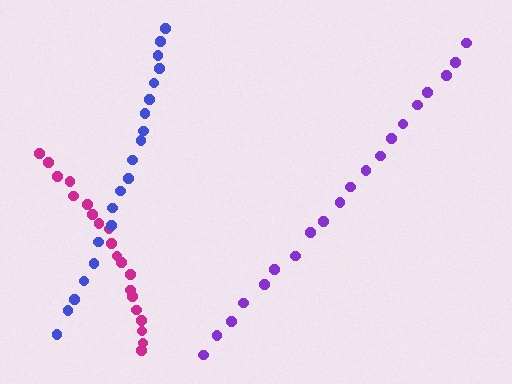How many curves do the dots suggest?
There are 3 distinct paths.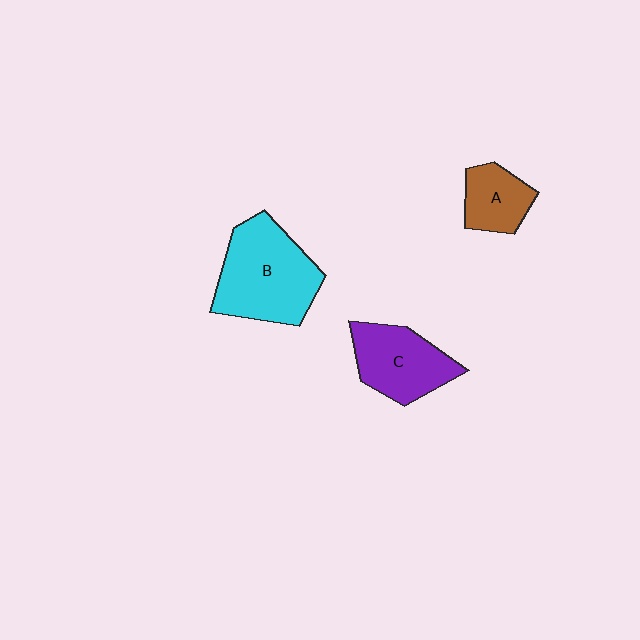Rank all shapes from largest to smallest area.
From largest to smallest: B (cyan), C (purple), A (brown).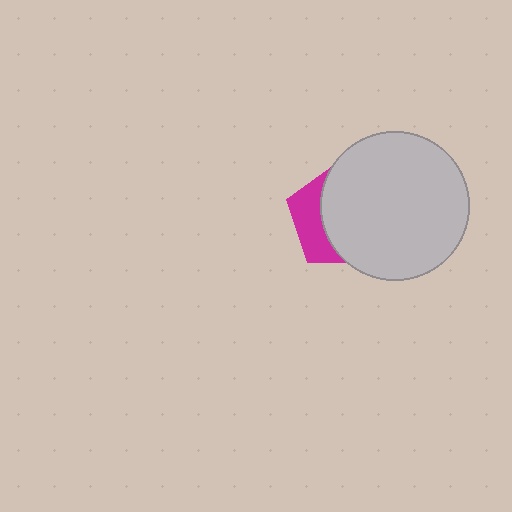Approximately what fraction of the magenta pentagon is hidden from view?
Roughly 68% of the magenta pentagon is hidden behind the light gray circle.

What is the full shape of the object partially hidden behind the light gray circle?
The partially hidden object is a magenta pentagon.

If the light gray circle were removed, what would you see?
You would see the complete magenta pentagon.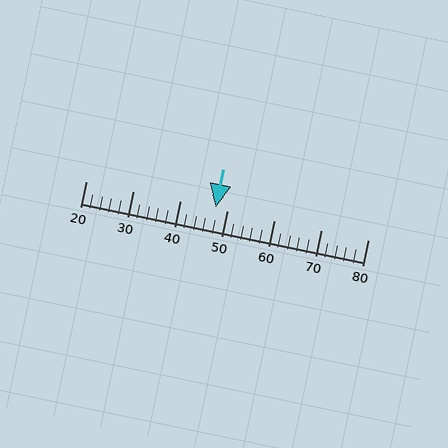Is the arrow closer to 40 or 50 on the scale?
The arrow is closer to 50.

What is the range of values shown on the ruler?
The ruler shows values from 20 to 80.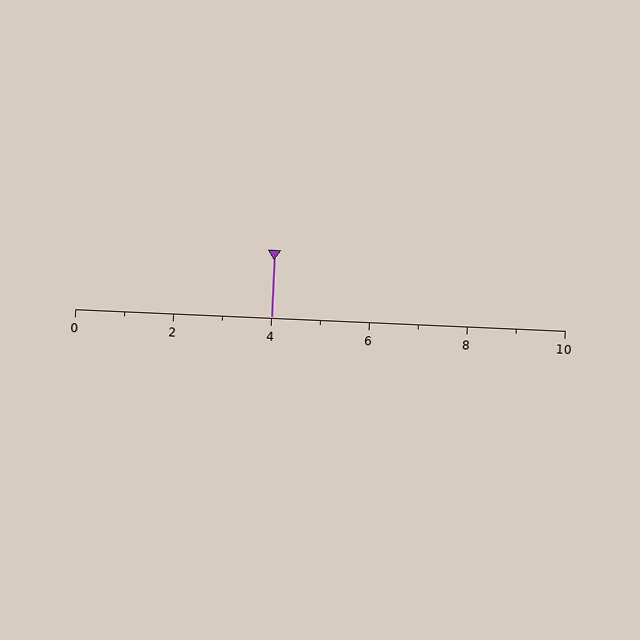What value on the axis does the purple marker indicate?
The marker indicates approximately 4.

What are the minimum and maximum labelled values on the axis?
The axis runs from 0 to 10.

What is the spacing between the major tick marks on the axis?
The major ticks are spaced 2 apart.